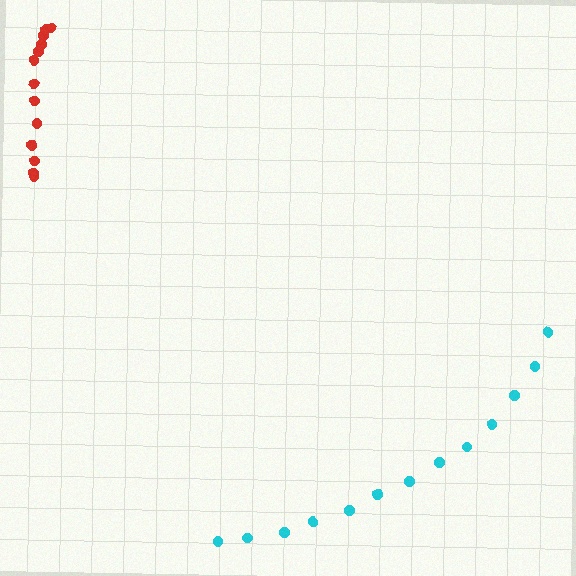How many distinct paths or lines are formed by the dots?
There are 2 distinct paths.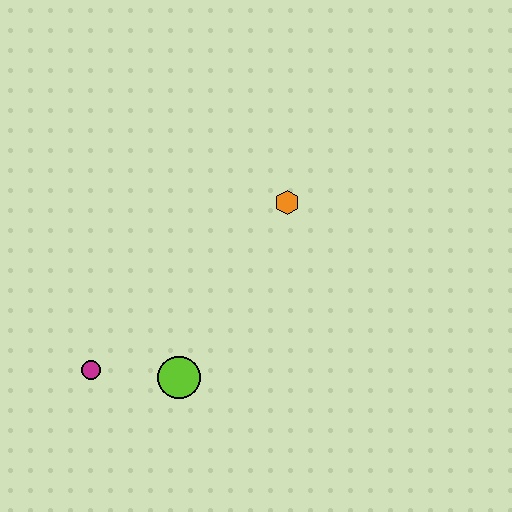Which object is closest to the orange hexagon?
The lime circle is closest to the orange hexagon.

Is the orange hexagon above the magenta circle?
Yes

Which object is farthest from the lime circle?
The orange hexagon is farthest from the lime circle.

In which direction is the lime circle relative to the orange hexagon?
The lime circle is below the orange hexagon.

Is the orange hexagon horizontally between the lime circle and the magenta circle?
No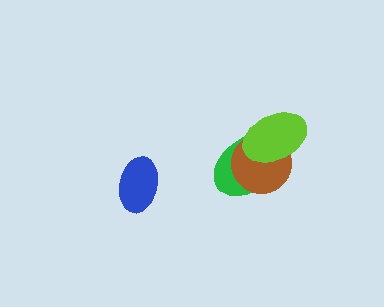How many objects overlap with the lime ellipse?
2 objects overlap with the lime ellipse.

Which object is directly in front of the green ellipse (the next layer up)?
The brown circle is directly in front of the green ellipse.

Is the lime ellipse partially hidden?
No, no other shape covers it.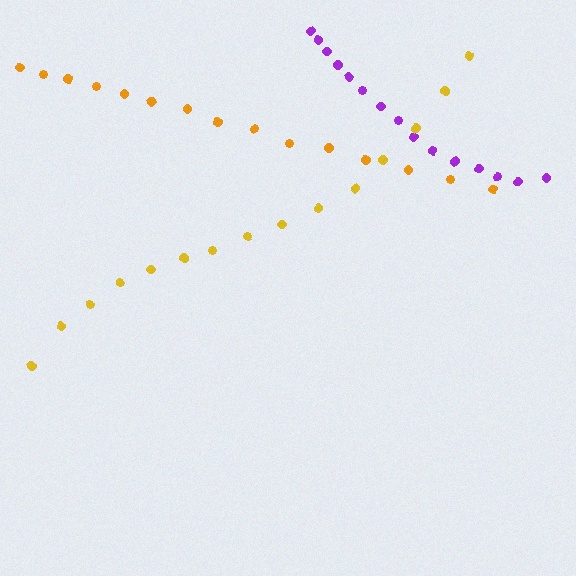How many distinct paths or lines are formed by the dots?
There are 3 distinct paths.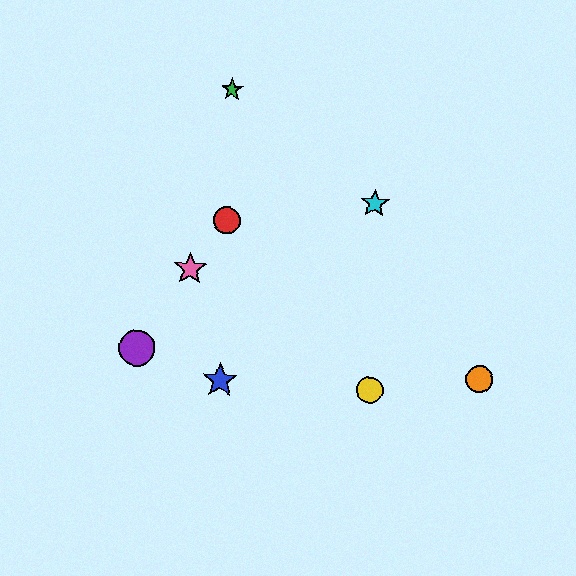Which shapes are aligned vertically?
The red circle, the blue star, the green star are aligned vertically.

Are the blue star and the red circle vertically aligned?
Yes, both are at x≈220.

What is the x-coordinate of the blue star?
The blue star is at x≈220.